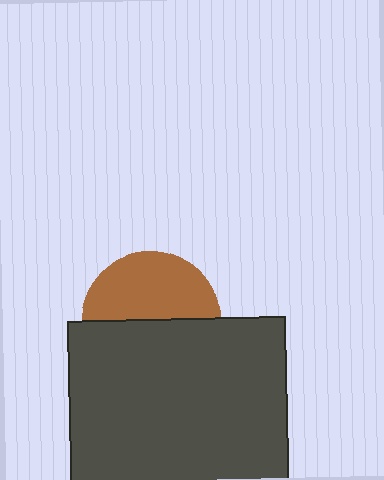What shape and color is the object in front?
The object in front is a dark gray square.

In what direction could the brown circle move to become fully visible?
The brown circle could move up. That would shift it out from behind the dark gray square entirely.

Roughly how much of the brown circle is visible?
About half of it is visible (roughly 48%).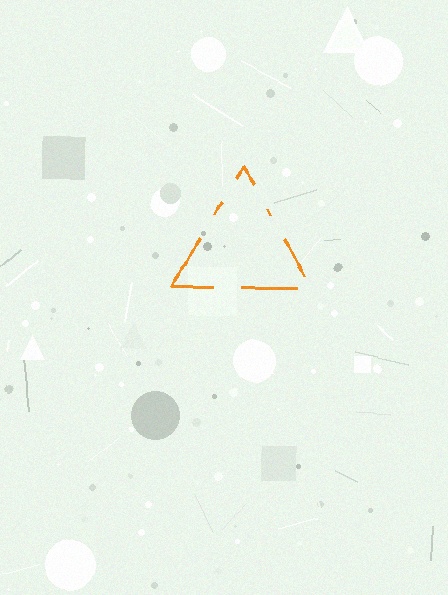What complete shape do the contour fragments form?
The contour fragments form a triangle.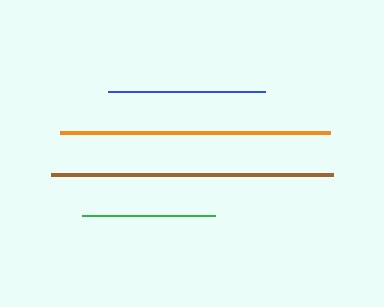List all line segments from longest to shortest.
From longest to shortest: brown, orange, blue, green.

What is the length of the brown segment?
The brown segment is approximately 282 pixels long.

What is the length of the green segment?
The green segment is approximately 133 pixels long.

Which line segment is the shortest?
The green line is the shortest at approximately 133 pixels.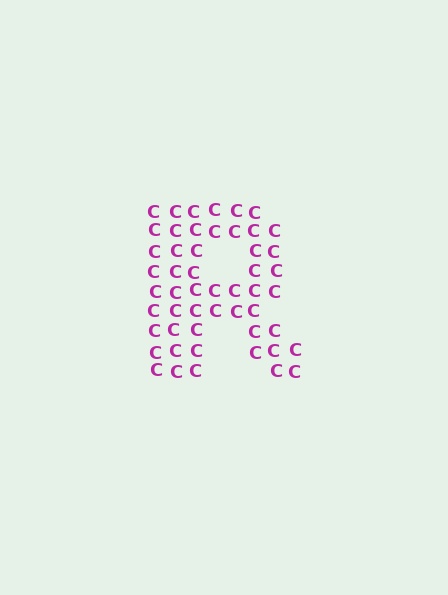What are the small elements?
The small elements are letter C's.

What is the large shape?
The large shape is the letter R.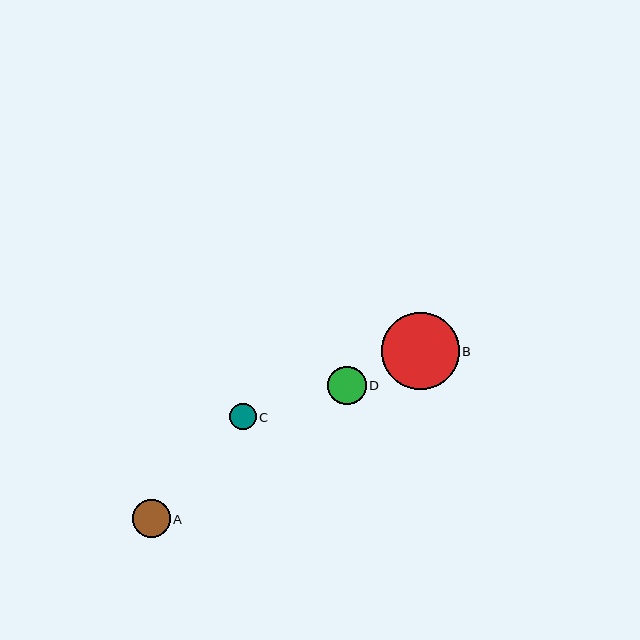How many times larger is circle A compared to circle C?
Circle A is approximately 1.5 times the size of circle C.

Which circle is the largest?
Circle B is the largest with a size of approximately 78 pixels.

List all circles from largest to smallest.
From largest to smallest: B, A, D, C.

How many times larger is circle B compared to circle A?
Circle B is approximately 2.0 times the size of circle A.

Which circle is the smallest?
Circle C is the smallest with a size of approximately 26 pixels.